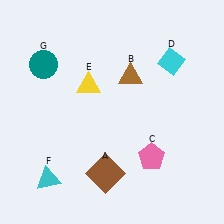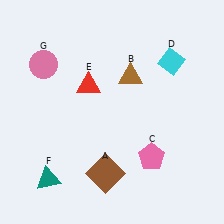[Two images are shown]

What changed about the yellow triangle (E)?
In Image 1, E is yellow. In Image 2, it changed to red.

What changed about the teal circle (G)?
In Image 1, G is teal. In Image 2, it changed to pink.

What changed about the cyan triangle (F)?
In Image 1, F is cyan. In Image 2, it changed to teal.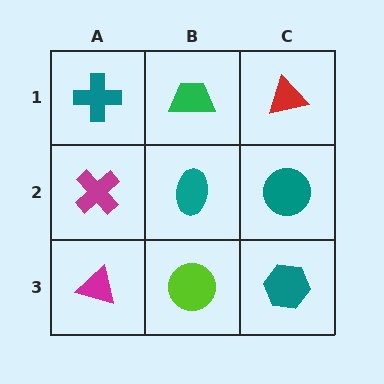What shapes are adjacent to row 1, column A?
A magenta cross (row 2, column A), a green trapezoid (row 1, column B).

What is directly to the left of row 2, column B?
A magenta cross.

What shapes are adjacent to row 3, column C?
A teal circle (row 2, column C), a lime circle (row 3, column B).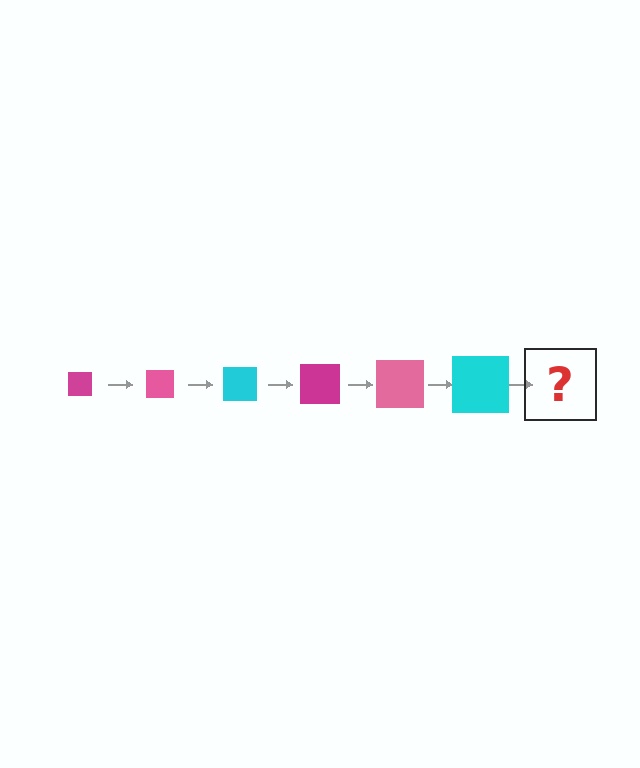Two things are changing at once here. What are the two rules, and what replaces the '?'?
The two rules are that the square grows larger each step and the color cycles through magenta, pink, and cyan. The '?' should be a magenta square, larger than the previous one.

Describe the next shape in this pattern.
It should be a magenta square, larger than the previous one.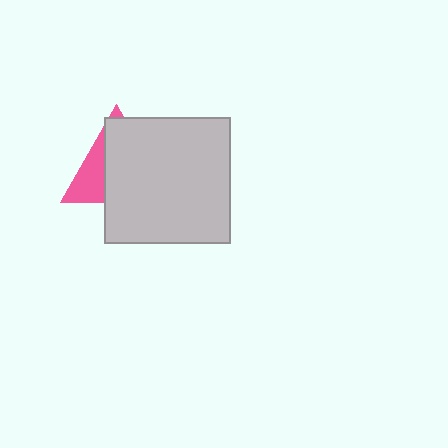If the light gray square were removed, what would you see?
You would see the complete pink triangle.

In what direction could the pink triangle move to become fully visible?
The pink triangle could move left. That would shift it out from behind the light gray square entirely.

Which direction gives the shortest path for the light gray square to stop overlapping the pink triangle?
Moving right gives the shortest separation.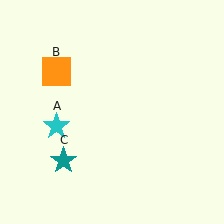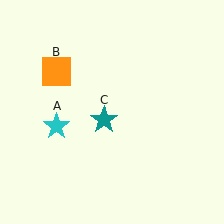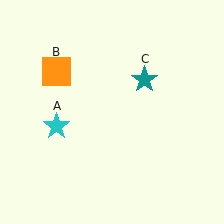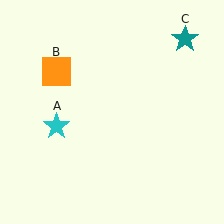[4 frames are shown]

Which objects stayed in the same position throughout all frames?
Cyan star (object A) and orange square (object B) remained stationary.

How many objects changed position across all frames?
1 object changed position: teal star (object C).